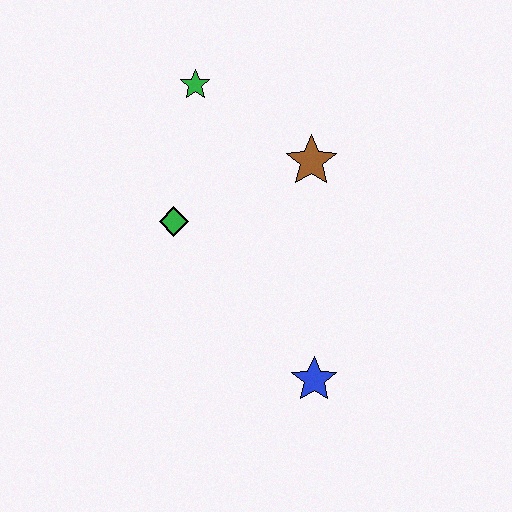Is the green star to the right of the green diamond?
Yes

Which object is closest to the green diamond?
The green star is closest to the green diamond.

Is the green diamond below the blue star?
No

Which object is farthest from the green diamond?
The blue star is farthest from the green diamond.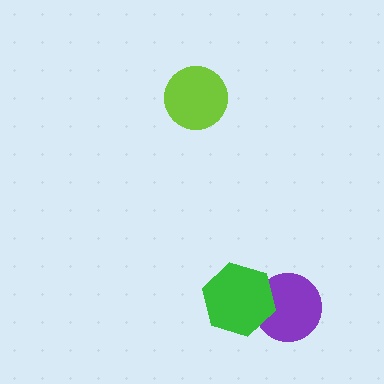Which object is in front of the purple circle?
The green hexagon is in front of the purple circle.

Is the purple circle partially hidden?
Yes, it is partially covered by another shape.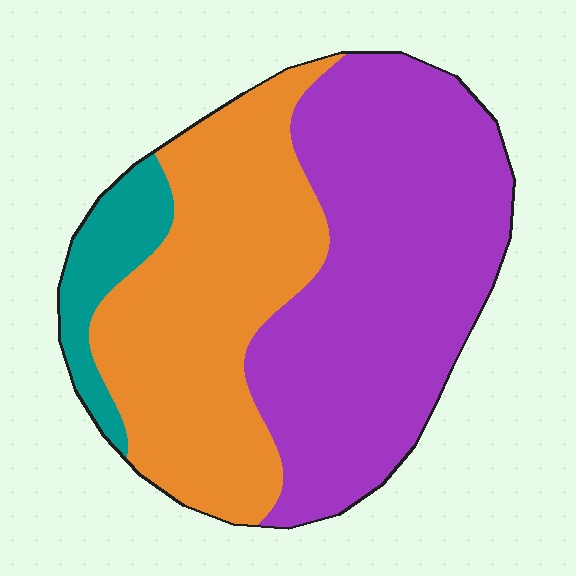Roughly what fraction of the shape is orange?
Orange takes up about two fifths (2/5) of the shape.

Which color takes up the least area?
Teal, at roughly 10%.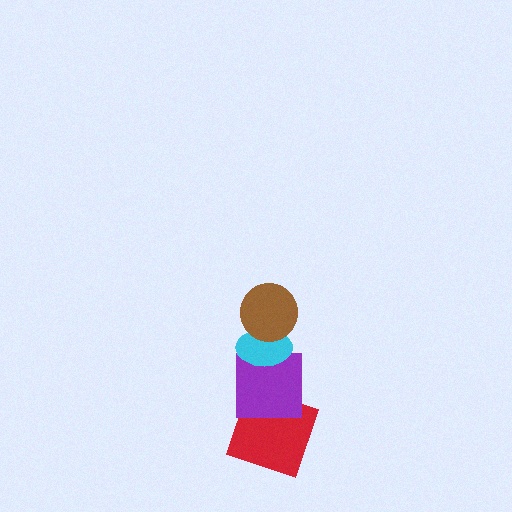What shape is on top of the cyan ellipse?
The brown circle is on top of the cyan ellipse.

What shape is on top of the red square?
The purple square is on top of the red square.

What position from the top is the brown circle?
The brown circle is 1st from the top.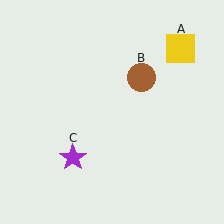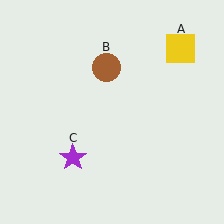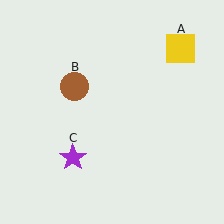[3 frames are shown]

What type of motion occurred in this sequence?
The brown circle (object B) rotated counterclockwise around the center of the scene.